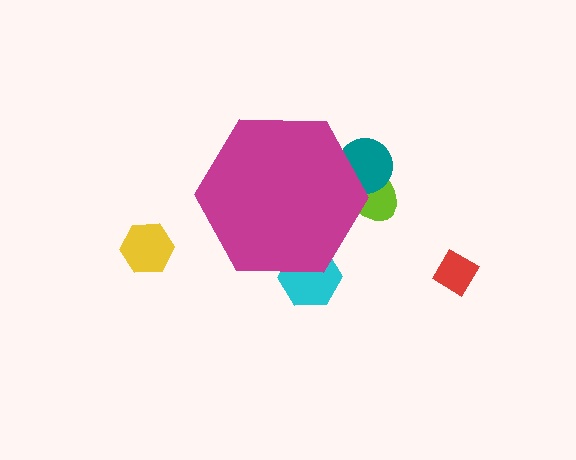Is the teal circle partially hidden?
Yes, the teal circle is partially hidden behind the magenta hexagon.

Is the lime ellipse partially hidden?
Yes, the lime ellipse is partially hidden behind the magenta hexagon.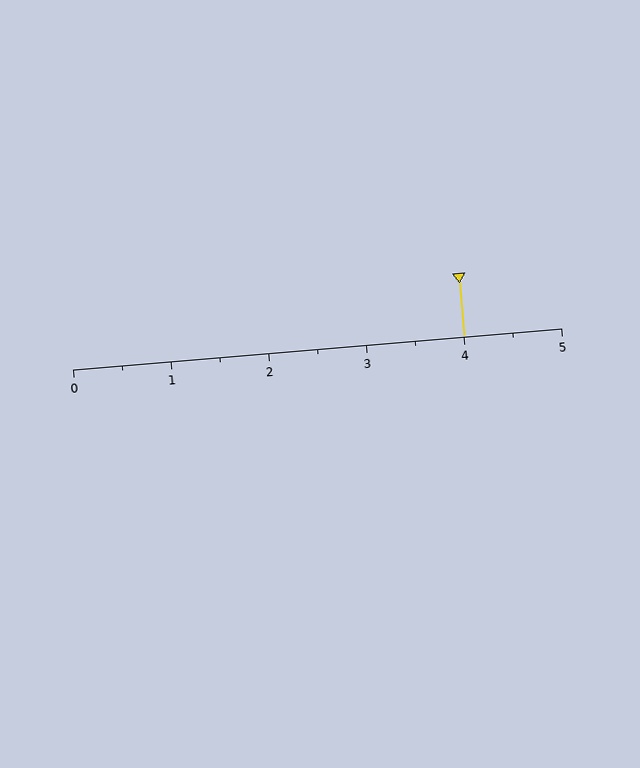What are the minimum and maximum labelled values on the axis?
The axis runs from 0 to 5.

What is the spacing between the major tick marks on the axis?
The major ticks are spaced 1 apart.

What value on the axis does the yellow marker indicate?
The marker indicates approximately 4.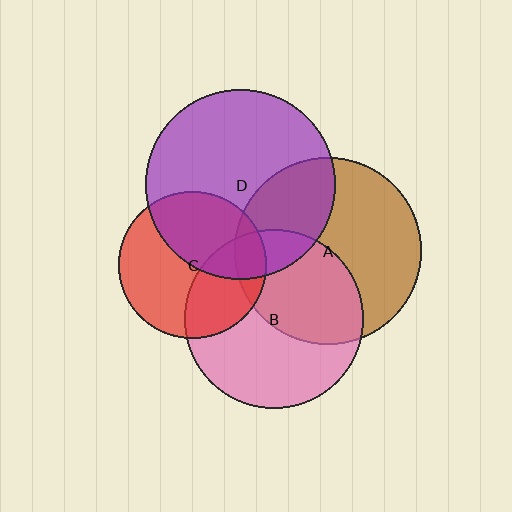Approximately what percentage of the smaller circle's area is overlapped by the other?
Approximately 10%.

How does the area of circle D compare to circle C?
Approximately 1.7 times.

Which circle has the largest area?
Circle D (purple).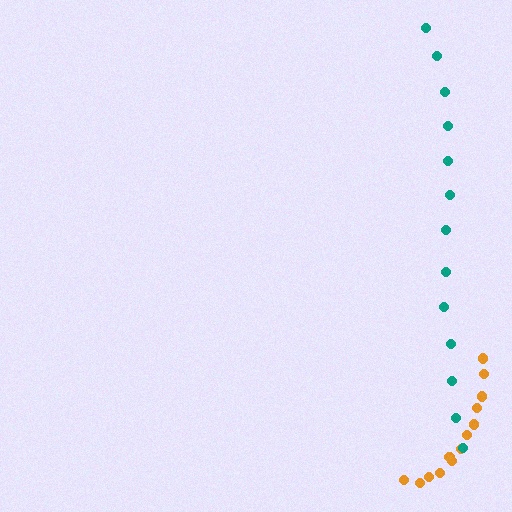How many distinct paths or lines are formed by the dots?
There are 2 distinct paths.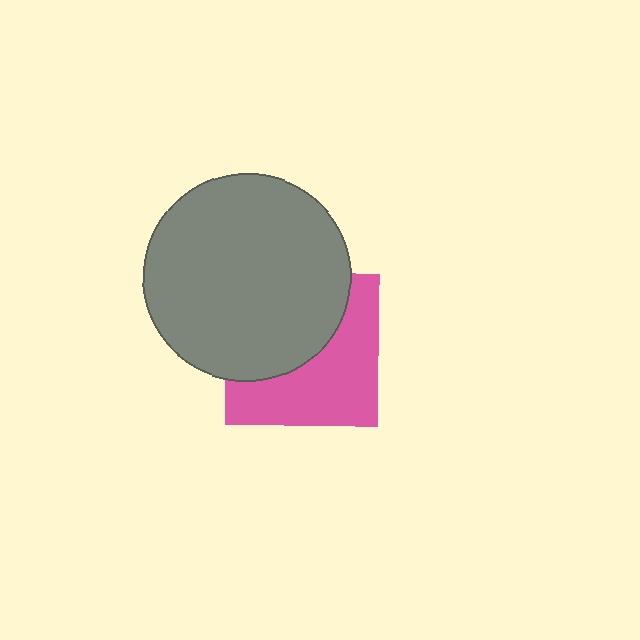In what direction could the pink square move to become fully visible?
The pink square could move toward the lower-right. That would shift it out from behind the gray circle entirely.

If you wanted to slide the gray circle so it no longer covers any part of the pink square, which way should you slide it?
Slide it toward the upper-left — that is the most direct way to separate the two shapes.